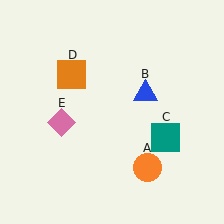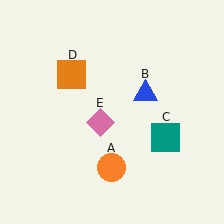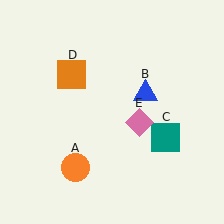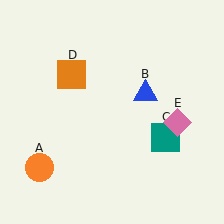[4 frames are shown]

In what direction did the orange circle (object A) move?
The orange circle (object A) moved left.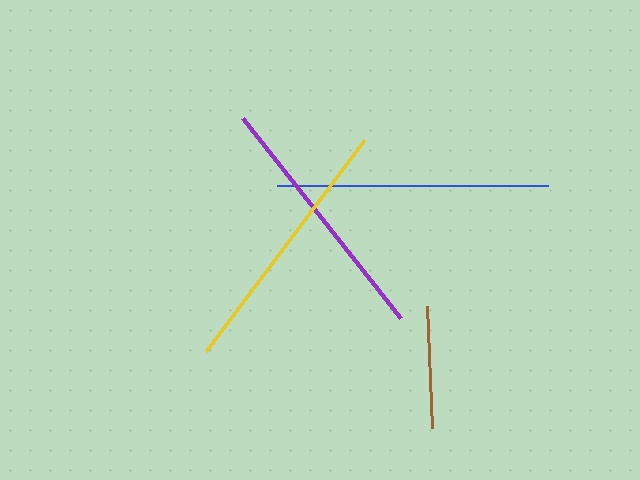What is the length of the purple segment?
The purple segment is approximately 256 pixels long.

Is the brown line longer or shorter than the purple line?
The purple line is longer than the brown line.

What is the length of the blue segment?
The blue segment is approximately 270 pixels long.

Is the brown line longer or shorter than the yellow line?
The yellow line is longer than the brown line.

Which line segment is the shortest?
The brown line is the shortest at approximately 122 pixels.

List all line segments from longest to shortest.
From longest to shortest: blue, yellow, purple, brown.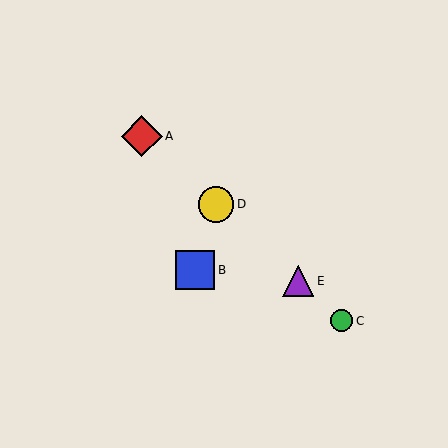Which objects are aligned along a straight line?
Objects A, C, D, E are aligned along a straight line.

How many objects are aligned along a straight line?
4 objects (A, C, D, E) are aligned along a straight line.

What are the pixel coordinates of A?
Object A is at (142, 136).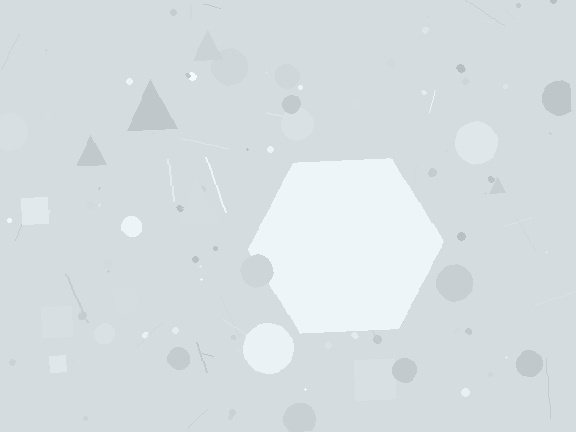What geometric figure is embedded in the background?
A hexagon is embedded in the background.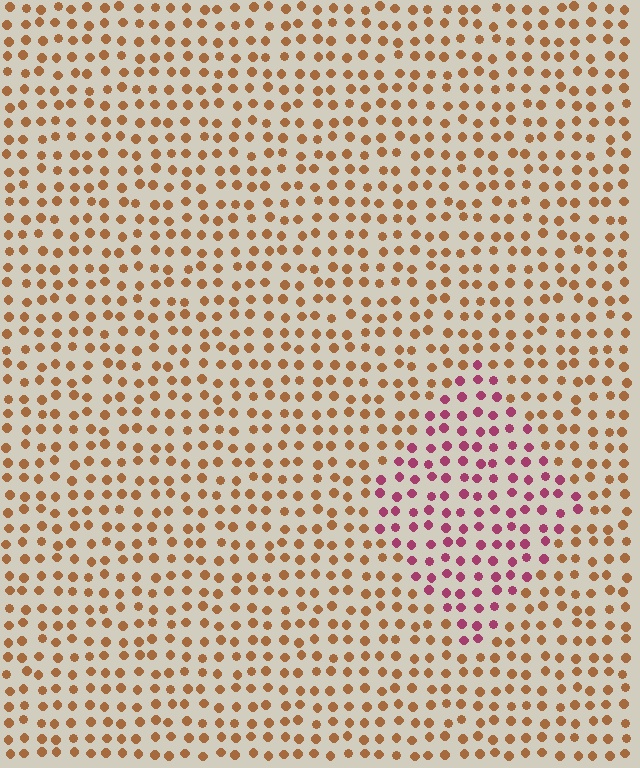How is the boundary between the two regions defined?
The boundary is defined purely by a slight shift in hue (about 54 degrees). Spacing, size, and orientation are identical on both sides.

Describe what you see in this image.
The image is filled with small brown elements in a uniform arrangement. A diamond-shaped region is visible where the elements are tinted to a slightly different hue, forming a subtle color boundary.